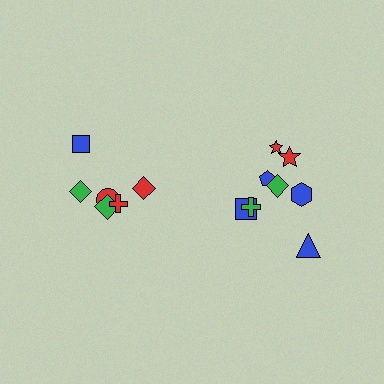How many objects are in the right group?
There are 8 objects.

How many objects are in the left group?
There are 6 objects.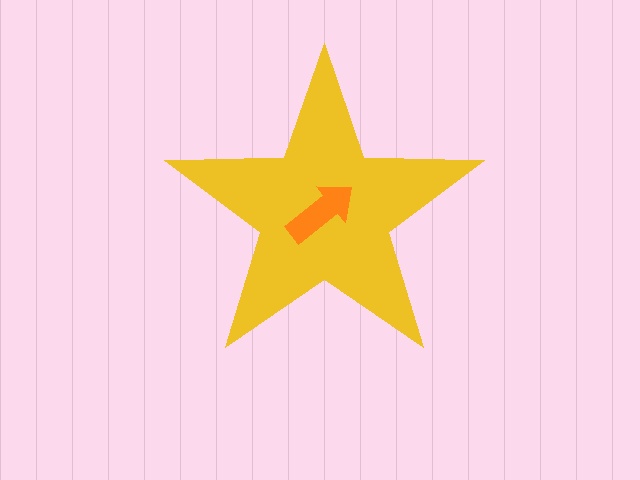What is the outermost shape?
The yellow star.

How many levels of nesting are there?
2.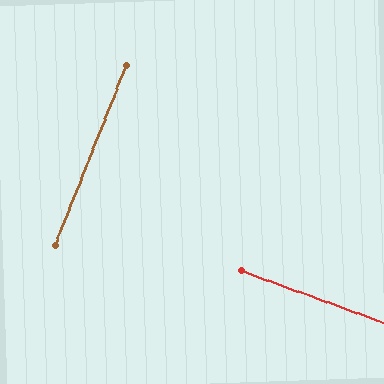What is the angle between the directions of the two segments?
Approximately 88 degrees.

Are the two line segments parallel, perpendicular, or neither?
Perpendicular — they meet at approximately 88°.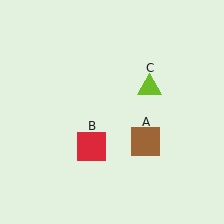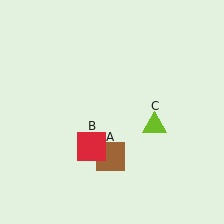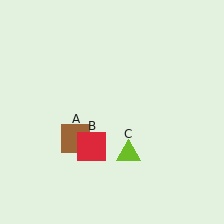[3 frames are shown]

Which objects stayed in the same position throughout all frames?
Red square (object B) remained stationary.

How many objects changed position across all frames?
2 objects changed position: brown square (object A), lime triangle (object C).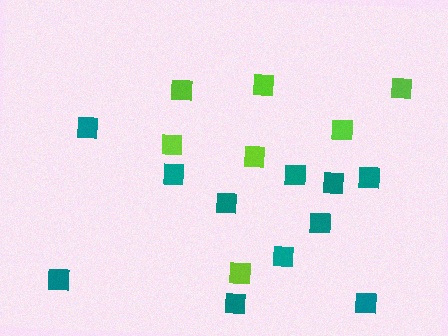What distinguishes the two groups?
There are 2 groups: one group of lime squares (7) and one group of teal squares (11).